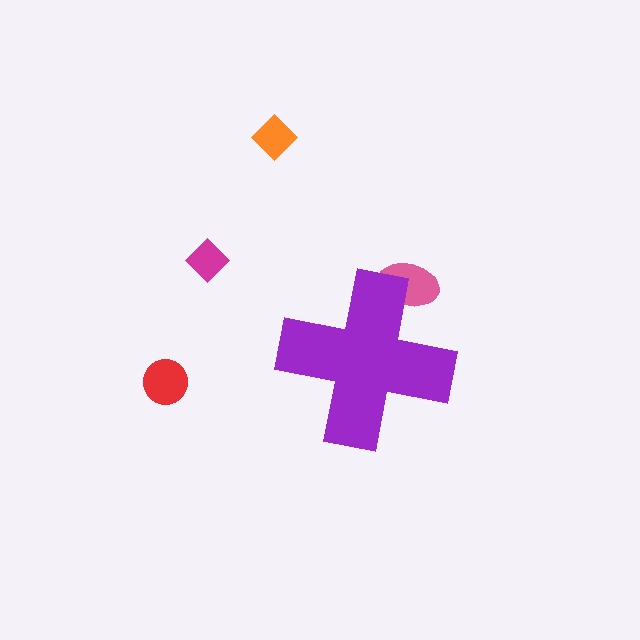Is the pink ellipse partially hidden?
Yes, the pink ellipse is partially hidden behind the purple cross.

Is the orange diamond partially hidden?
No, the orange diamond is fully visible.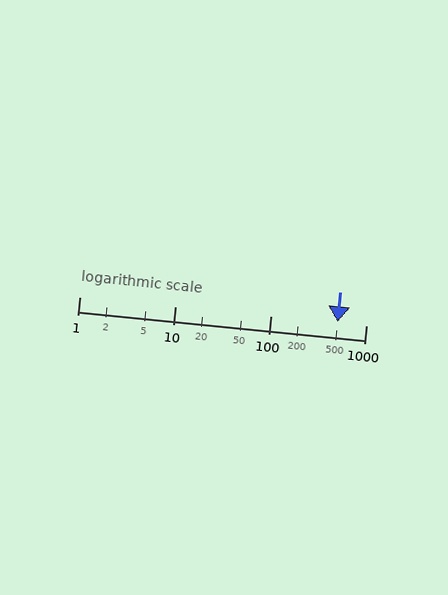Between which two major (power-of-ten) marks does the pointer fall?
The pointer is between 100 and 1000.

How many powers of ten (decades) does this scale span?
The scale spans 3 decades, from 1 to 1000.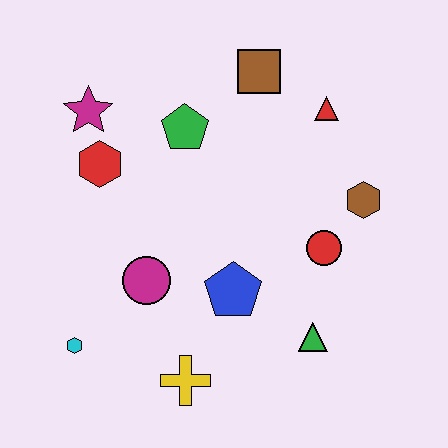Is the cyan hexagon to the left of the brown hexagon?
Yes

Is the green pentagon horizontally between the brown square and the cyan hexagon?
Yes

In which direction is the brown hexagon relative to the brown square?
The brown hexagon is below the brown square.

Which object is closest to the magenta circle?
The blue pentagon is closest to the magenta circle.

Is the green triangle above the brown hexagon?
No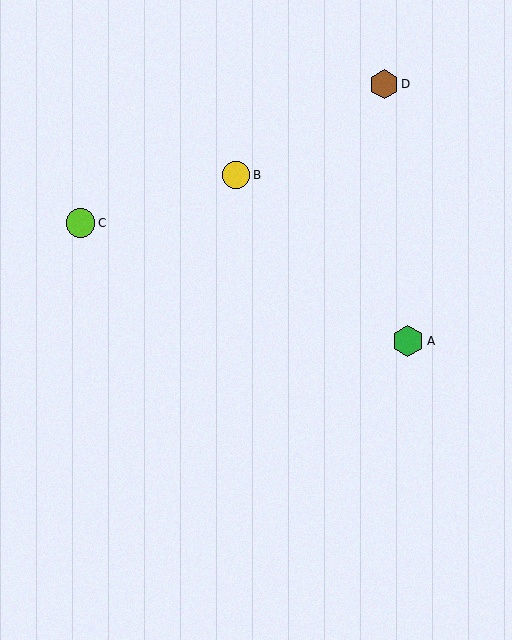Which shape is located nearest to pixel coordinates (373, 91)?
The brown hexagon (labeled D) at (384, 84) is nearest to that location.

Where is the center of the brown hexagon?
The center of the brown hexagon is at (384, 84).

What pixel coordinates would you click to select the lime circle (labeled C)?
Click at (81, 223) to select the lime circle C.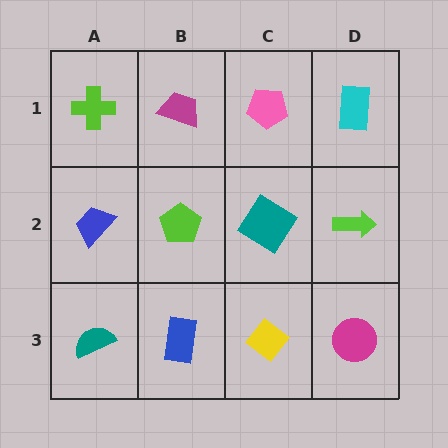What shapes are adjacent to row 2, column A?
A lime cross (row 1, column A), a teal semicircle (row 3, column A), a lime pentagon (row 2, column B).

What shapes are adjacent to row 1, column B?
A lime pentagon (row 2, column B), a lime cross (row 1, column A), a pink pentagon (row 1, column C).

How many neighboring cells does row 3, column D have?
2.